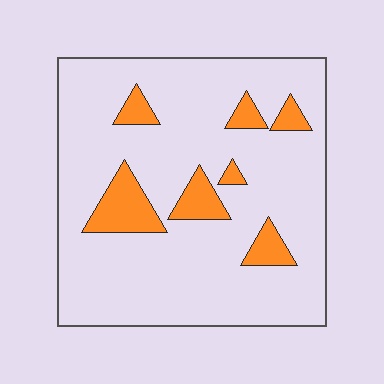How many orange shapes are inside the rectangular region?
7.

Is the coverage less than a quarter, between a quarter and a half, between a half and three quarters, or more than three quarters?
Less than a quarter.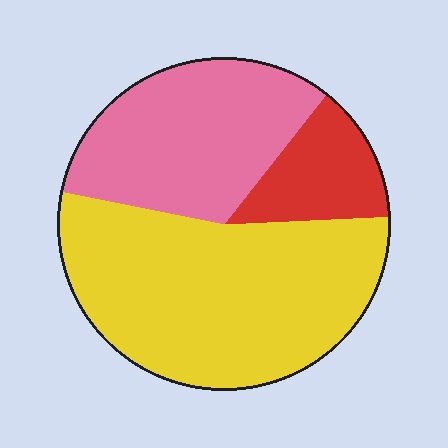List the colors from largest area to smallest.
From largest to smallest: yellow, pink, red.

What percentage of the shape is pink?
Pink takes up about one third (1/3) of the shape.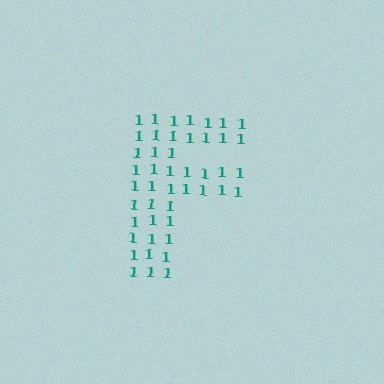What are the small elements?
The small elements are digit 1's.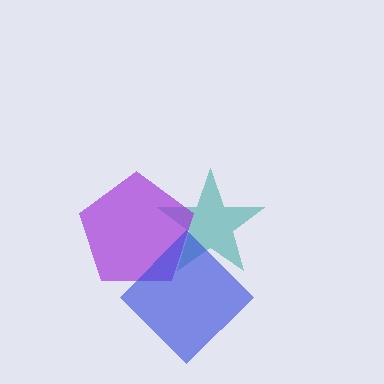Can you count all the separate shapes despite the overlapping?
Yes, there are 3 separate shapes.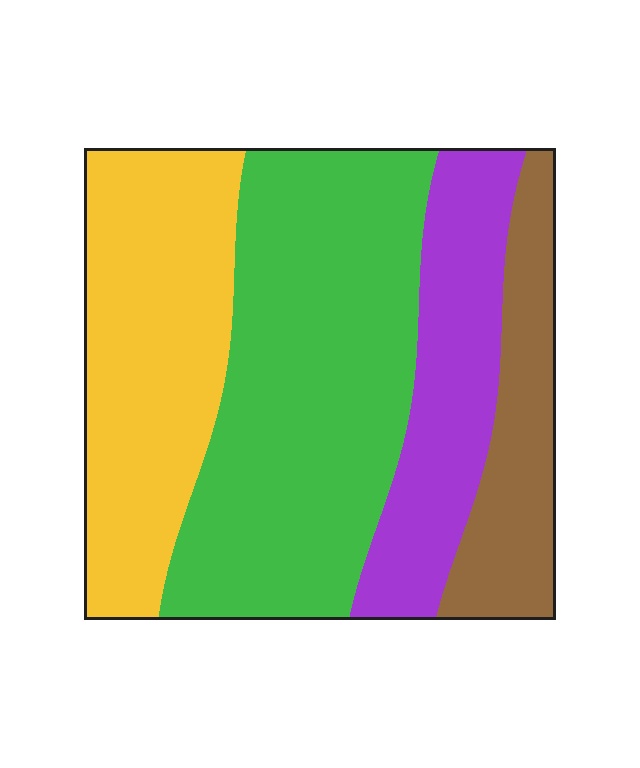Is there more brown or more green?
Green.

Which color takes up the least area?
Brown, at roughly 15%.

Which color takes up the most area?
Green, at roughly 40%.